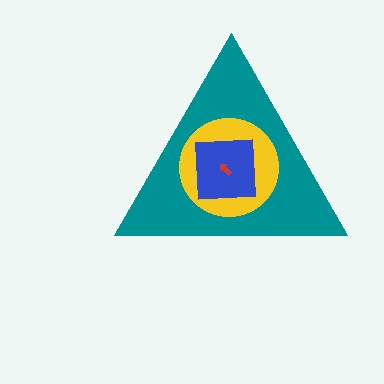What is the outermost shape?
The teal triangle.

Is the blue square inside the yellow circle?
Yes.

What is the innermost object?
The red arrow.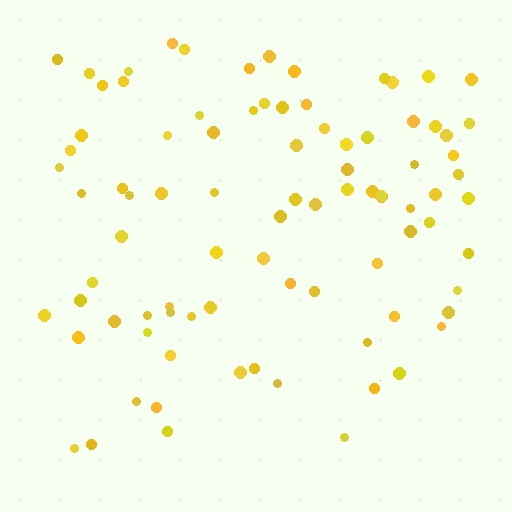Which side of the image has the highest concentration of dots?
The top.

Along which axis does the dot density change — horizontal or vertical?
Vertical.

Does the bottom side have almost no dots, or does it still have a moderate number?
Still a moderate number, just noticeably fewer than the top.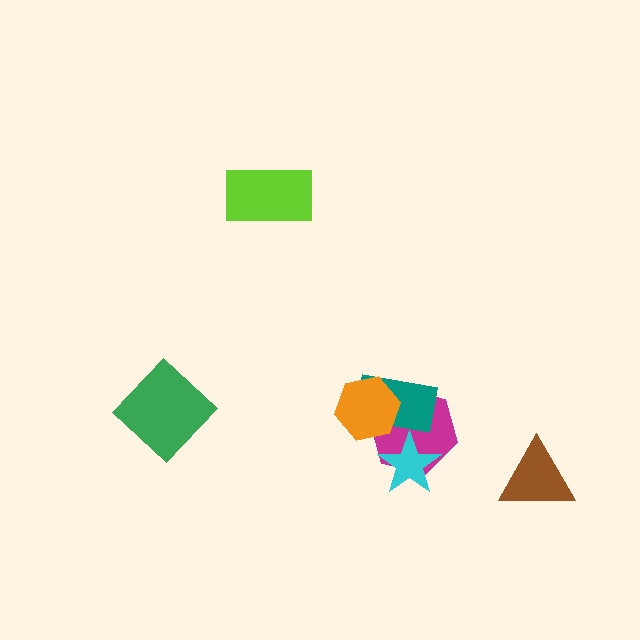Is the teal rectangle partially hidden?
Yes, it is partially covered by another shape.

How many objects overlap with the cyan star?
2 objects overlap with the cyan star.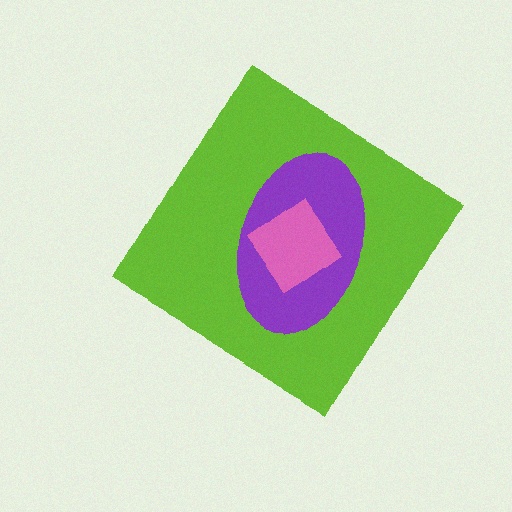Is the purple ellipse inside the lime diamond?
Yes.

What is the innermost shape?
The pink diamond.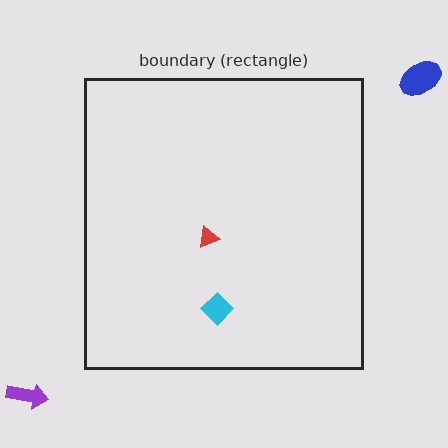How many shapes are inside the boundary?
2 inside, 2 outside.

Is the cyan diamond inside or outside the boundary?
Inside.